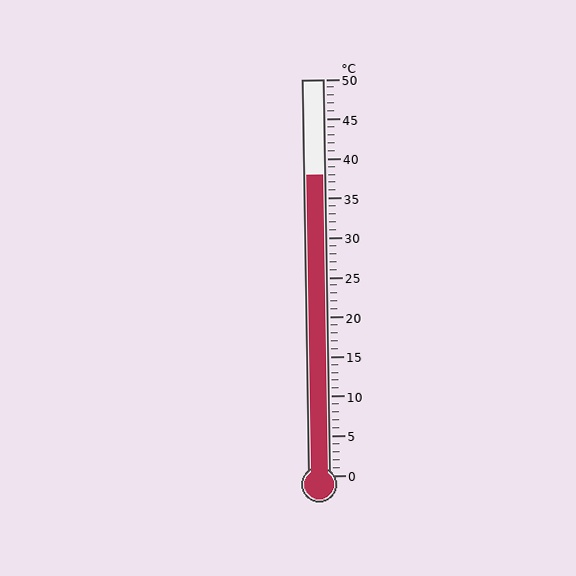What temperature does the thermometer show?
The thermometer shows approximately 38°C.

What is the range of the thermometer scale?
The thermometer scale ranges from 0°C to 50°C.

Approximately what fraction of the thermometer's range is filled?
The thermometer is filled to approximately 75% of its range.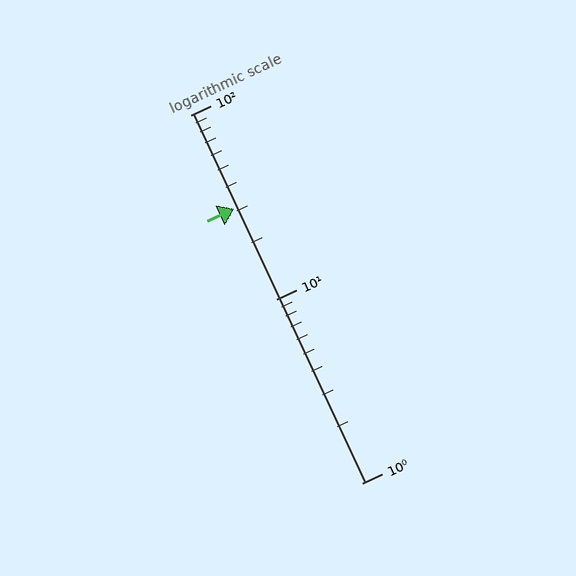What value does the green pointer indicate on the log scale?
The pointer indicates approximately 31.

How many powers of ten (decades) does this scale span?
The scale spans 2 decades, from 1 to 100.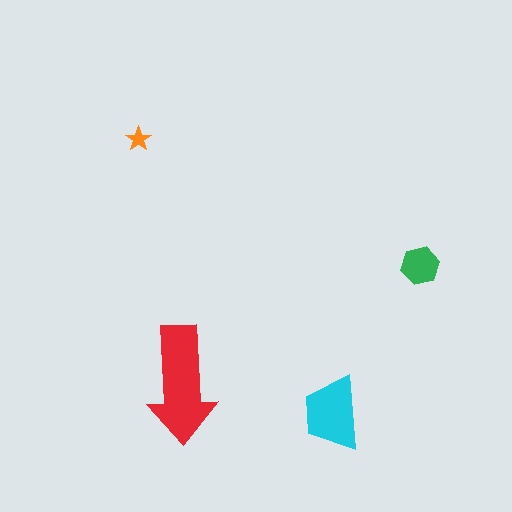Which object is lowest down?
The cyan trapezoid is bottommost.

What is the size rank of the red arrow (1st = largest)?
1st.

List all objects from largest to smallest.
The red arrow, the cyan trapezoid, the green hexagon, the orange star.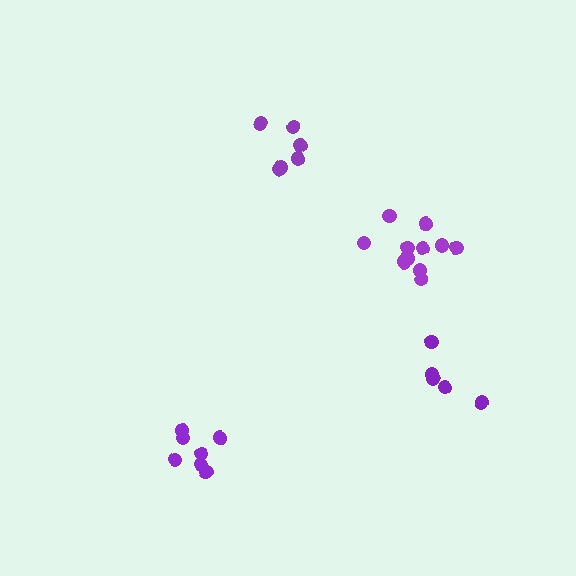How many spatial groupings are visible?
There are 4 spatial groupings.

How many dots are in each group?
Group 1: 11 dots, Group 2: 5 dots, Group 3: 7 dots, Group 4: 6 dots (29 total).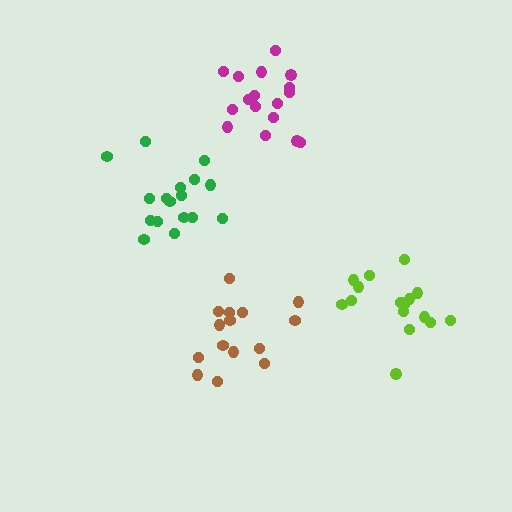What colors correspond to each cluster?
The clusters are colored: brown, green, lime, magenta.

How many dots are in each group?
Group 1: 15 dots, Group 2: 17 dots, Group 3: 16 dots, Group 4: 17 dots (65 total).